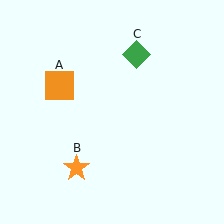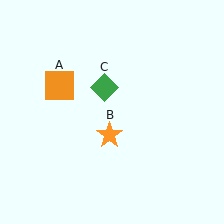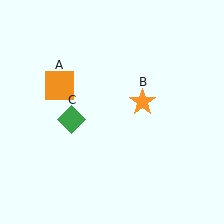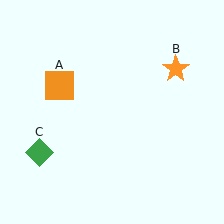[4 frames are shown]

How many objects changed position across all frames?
2 objects changed position: orange star (object B), green diamond (object C).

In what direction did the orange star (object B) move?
The orange star (object B) moved up and to the right.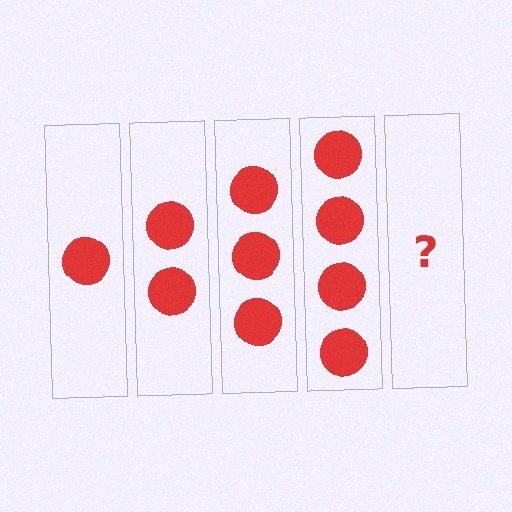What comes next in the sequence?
The next element should be 5 circles.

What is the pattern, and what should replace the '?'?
The pattern is that each step adds one more circle. The '?' should be 5 circles.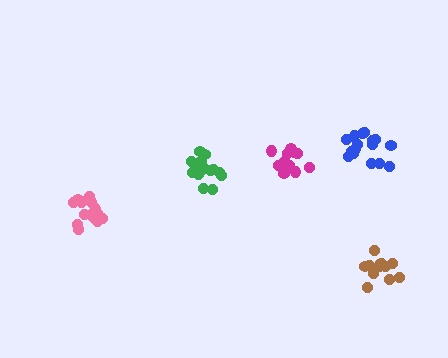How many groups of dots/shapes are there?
There are 5 groups.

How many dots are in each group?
Group 1: 17 dots, Group 2: 15 dots, Group 3: 12 dots, Group 4: 16 dots, Group 5: 11 dots (71 total).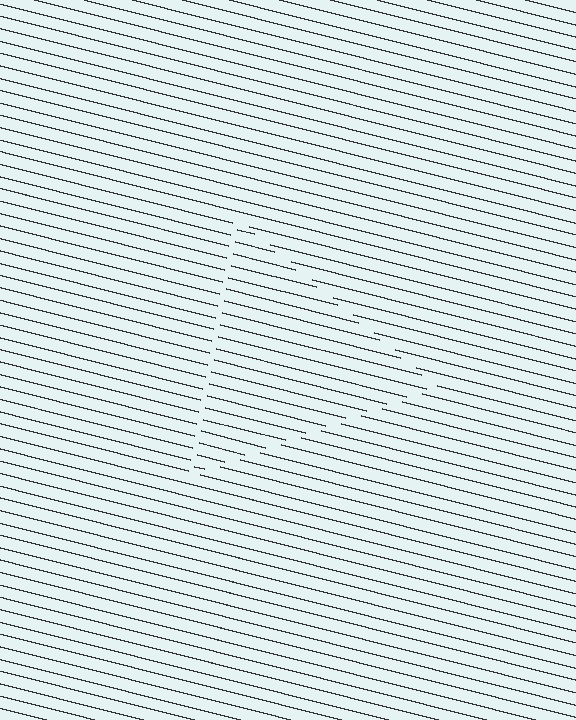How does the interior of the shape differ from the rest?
The interior of the shape contains the same grating, shifted by half a period — the contour is defined by the phase discontinuity where line-ends from the inner and outer gratings abut.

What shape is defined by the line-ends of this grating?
An illusory triangle. The interior of the shape contains the same grating, shifted by half a period — the contour is defined by the phase discontinuity where line-ends from the inner and outer gratings abut.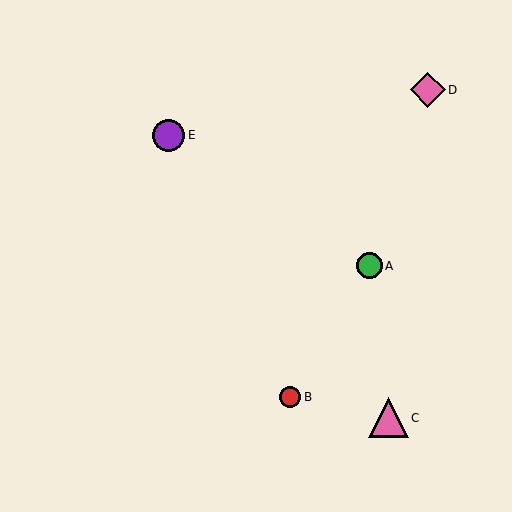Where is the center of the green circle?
The center of the green circle is at (370, 266).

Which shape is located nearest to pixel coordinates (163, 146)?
The purple circle (labeled E) at (169, 135) is nearest to that location.